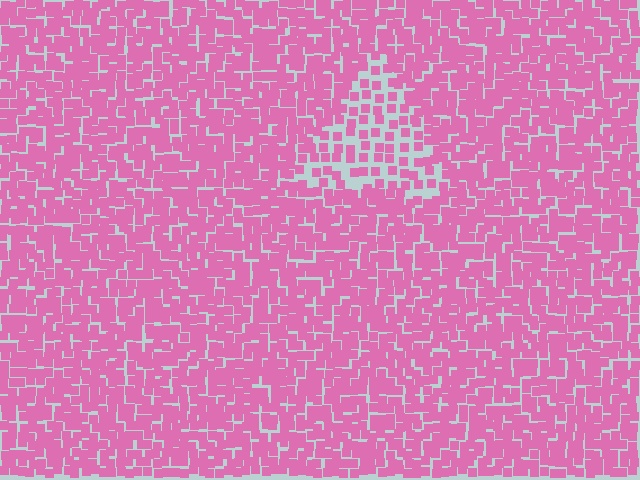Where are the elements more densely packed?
The elements are more densely packed outside the triangle boundary.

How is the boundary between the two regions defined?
The boundary is defined by a change in element density (approximately 2.0x ratio). All elements are the same color, size, and shape.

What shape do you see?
I see a triangle.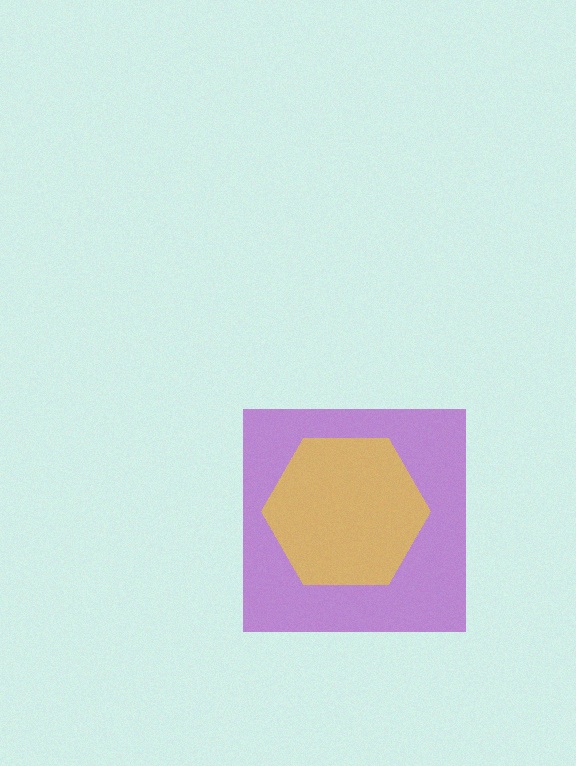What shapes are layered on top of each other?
The layered shapes are: a purple square, a yellow hexagon.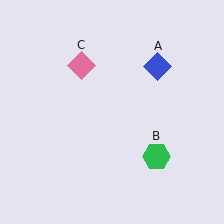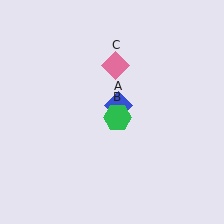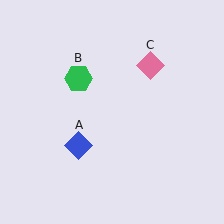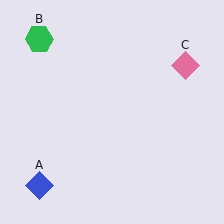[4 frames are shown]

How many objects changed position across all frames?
3 objects changed position: blue diamond (object A), green hexagon (object B), pink diamond (object C).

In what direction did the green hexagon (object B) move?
The green hexagon (object B) moved up and to the left.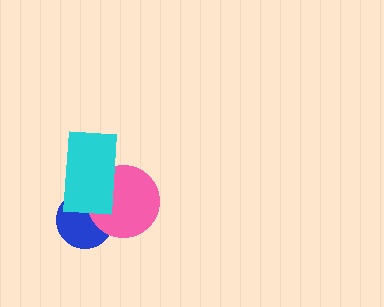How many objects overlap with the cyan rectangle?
2 objects overlap with the cyan rectangle.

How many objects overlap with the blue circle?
2 objects overlap with the blue circle.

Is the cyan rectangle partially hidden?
No, no other shape covers it.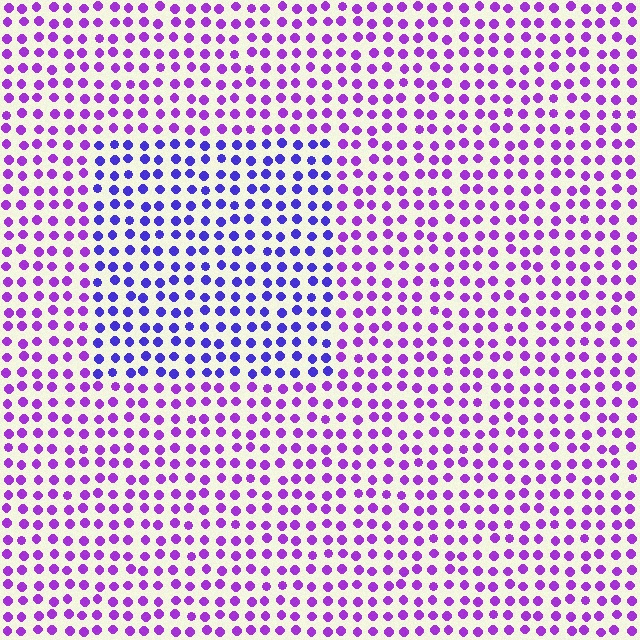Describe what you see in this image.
The image is filled with small purple elements in a uniform arrangement. A rectangle-shaped region is visible where the elements are tinted to a slightly different hue, forming a subtle color boundary.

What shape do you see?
I see a rectangle.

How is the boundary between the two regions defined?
The boundary is defined purely by a slight shift in hue (about 35 degrees). Spacing, size, and orientation are identical on both sides.